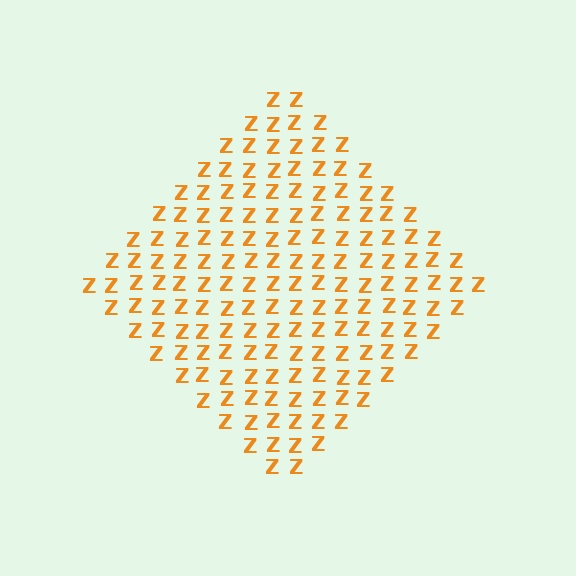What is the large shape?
The large shape is a diamond.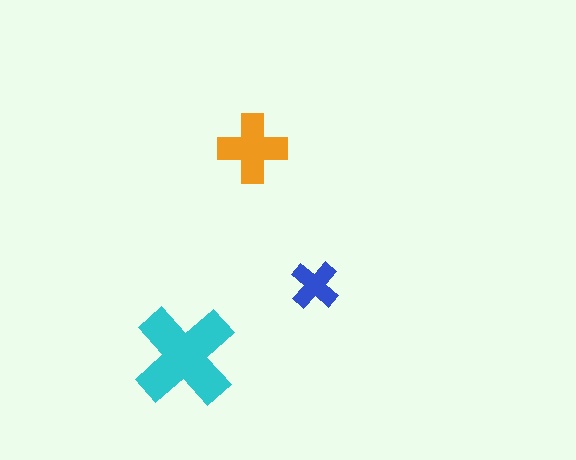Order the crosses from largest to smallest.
the cyan one, the orange one, the blue one.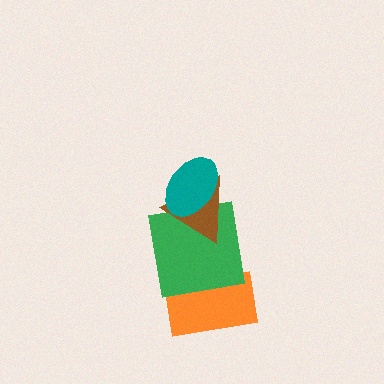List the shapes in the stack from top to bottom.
From top to bottom: the teal ellipse, the brown triangle, the green square, the orange rectangle.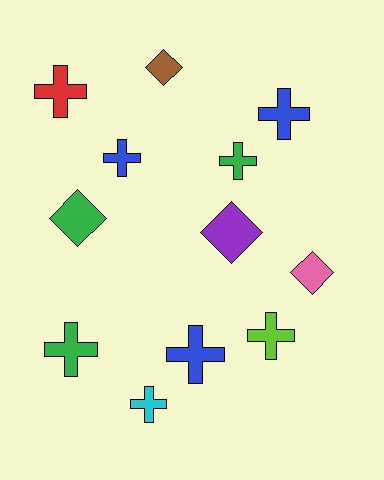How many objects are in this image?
There are 12 objects.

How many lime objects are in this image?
There is 1 lime object.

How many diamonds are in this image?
There are 4 diamonds.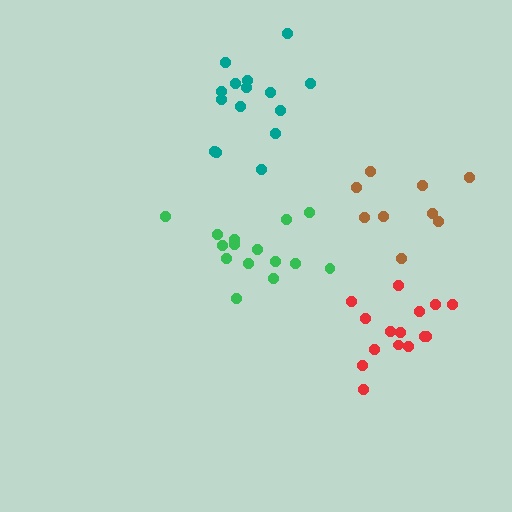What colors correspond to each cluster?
The clusters are colored: brown, green, teal, red.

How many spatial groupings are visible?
There are 4 spatial groupings.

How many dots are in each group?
Group 1: 9 dots, Group 2: 15 dots, Group 3: 15 dots, Group 4: 15 dots (54 total).